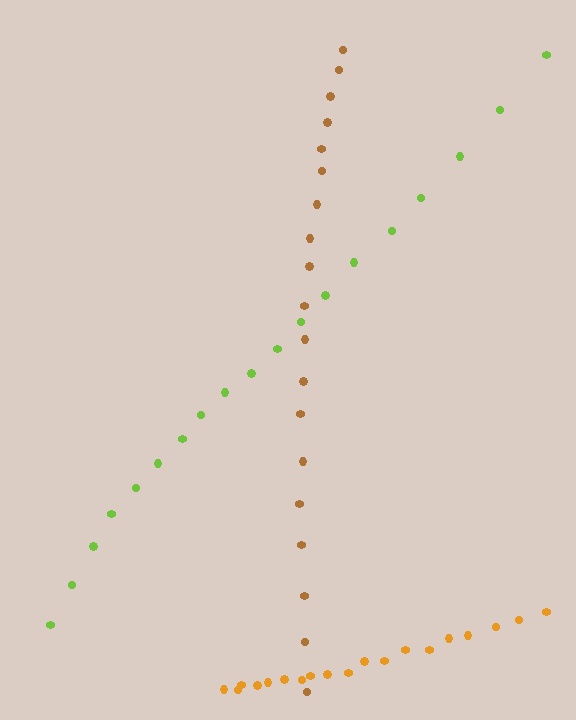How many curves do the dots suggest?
There are 3 distinct paths.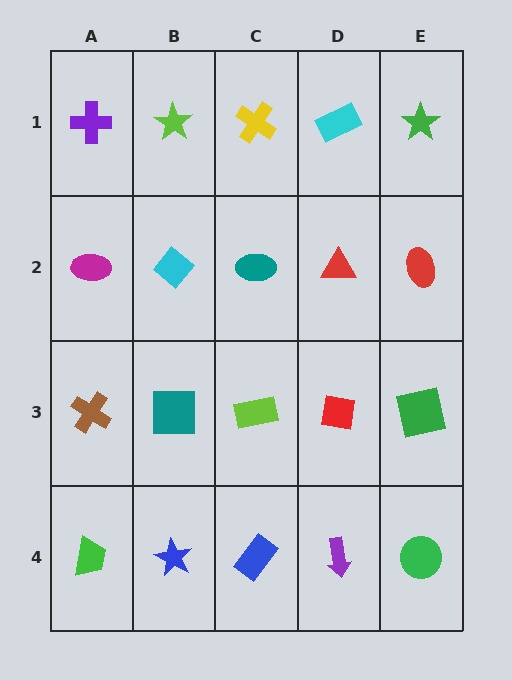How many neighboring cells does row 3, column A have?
3.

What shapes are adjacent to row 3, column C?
A teal ellipse (row 2, column C), a blue rectangle (row 4, column C), a teal square (row 3, column B), a red square (row 3, column D).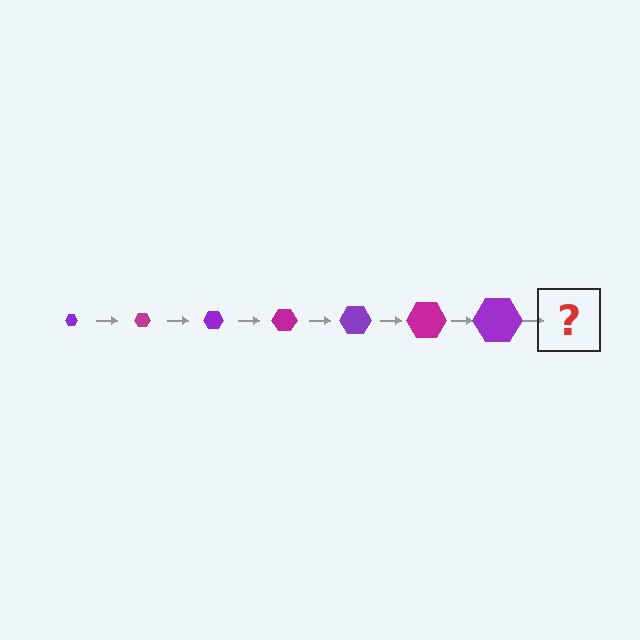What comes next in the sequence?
The next element should be a magenta hexagon, larger than the previous one.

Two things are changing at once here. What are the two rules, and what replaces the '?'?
The two rules are that the hexagon grows larger each step and the color cycles through purple and magenta. The '?' should be a magenta hexagon, larger than the previous one.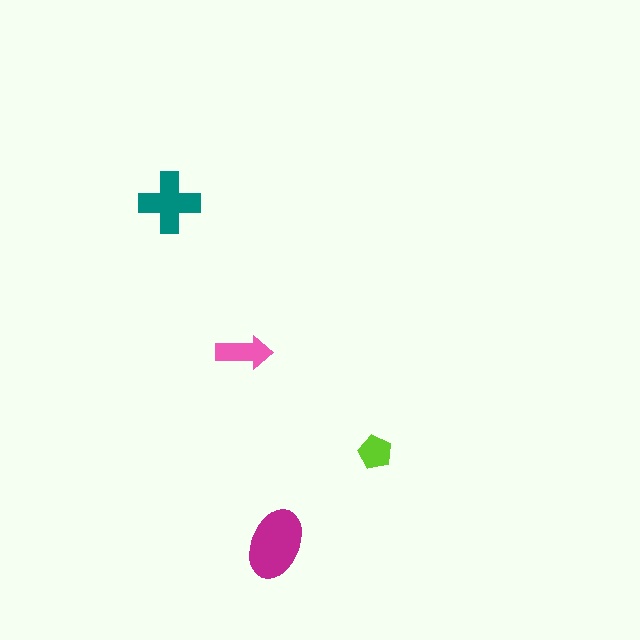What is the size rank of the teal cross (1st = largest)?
2nd.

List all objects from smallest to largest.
The lime pentagon, the pink arrow, the teal cross, the magenta ellipse.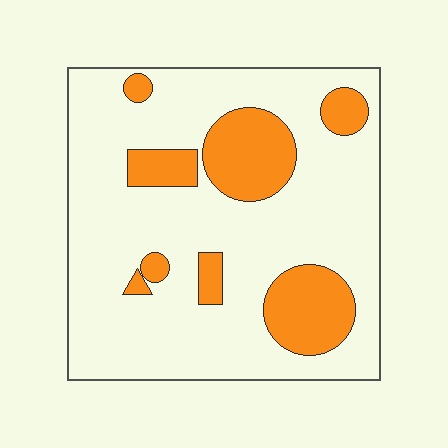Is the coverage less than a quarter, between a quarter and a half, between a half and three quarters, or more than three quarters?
Less than a quarter.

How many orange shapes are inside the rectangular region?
8.